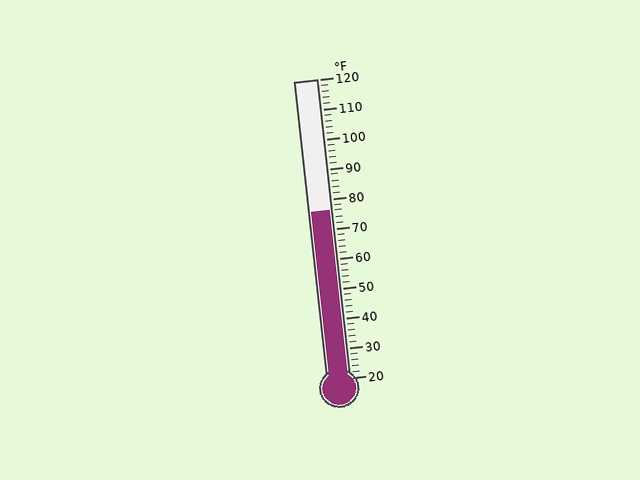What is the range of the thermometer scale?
The thermometer scale ranges from 20°F to 120°F.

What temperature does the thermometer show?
The thermometer shows approximately 76°F.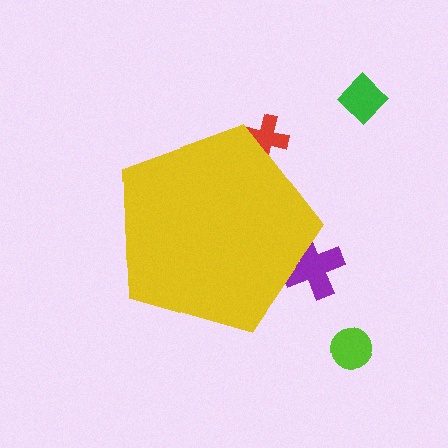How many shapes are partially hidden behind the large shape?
2 shapes are partially hidden.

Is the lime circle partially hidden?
No, the lime circle is fully visible.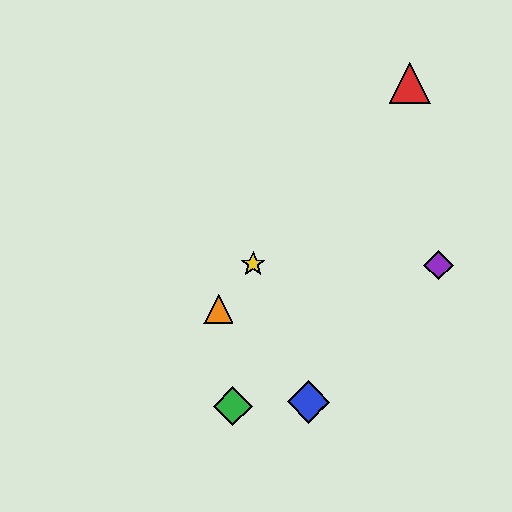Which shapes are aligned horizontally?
The yellow star, the purple diamond are aligned horizontally.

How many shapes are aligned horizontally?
2 shapes (the yellow star, the purple diamond) are aligned horizontally.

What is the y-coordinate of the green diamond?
The green diamond is at y≈406.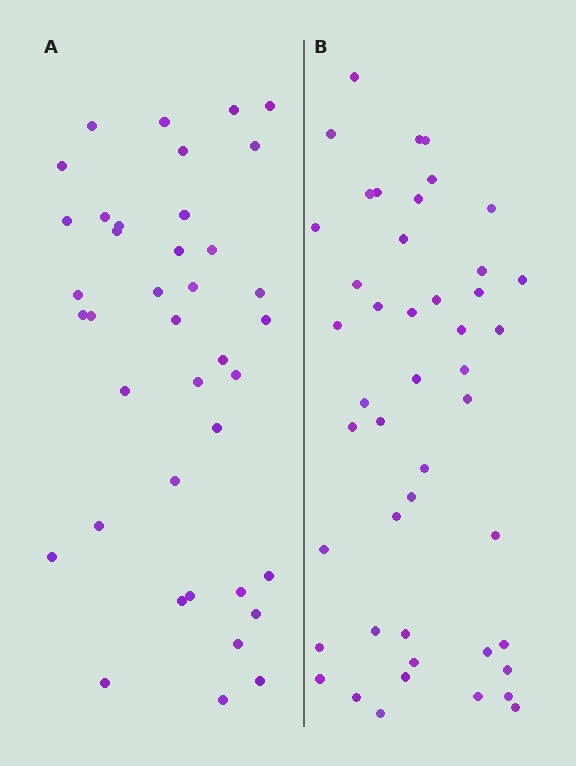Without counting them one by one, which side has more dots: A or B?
Region B (the right region) has more dots.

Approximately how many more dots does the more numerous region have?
Region B has roughly 8 or so more dots than region A.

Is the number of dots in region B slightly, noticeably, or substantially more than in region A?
Region B has only slightly more — the two regions are fairly close. The ratio is roughly 1.2 to 1.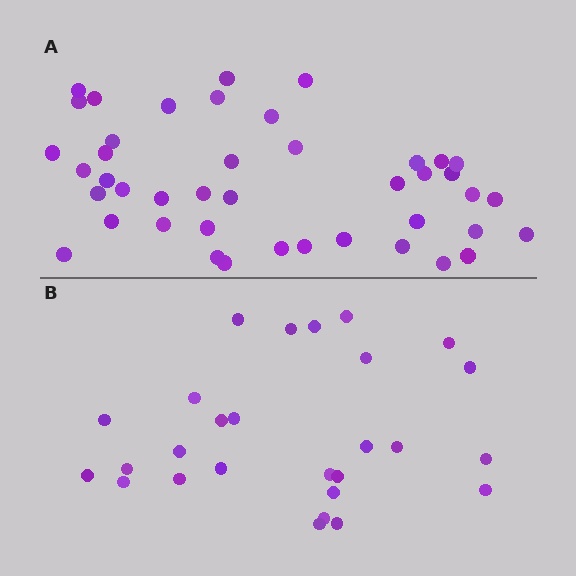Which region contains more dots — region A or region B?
Region A (the top region) has more dots.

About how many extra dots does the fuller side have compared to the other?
Region A has approximately 15 more dots than region B.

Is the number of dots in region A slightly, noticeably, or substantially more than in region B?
Region A has substantially more. The ratio is roughly 1.6 to 1.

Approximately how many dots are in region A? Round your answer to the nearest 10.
About 40 dots. (The exact count is 43, which rounds to 40.)